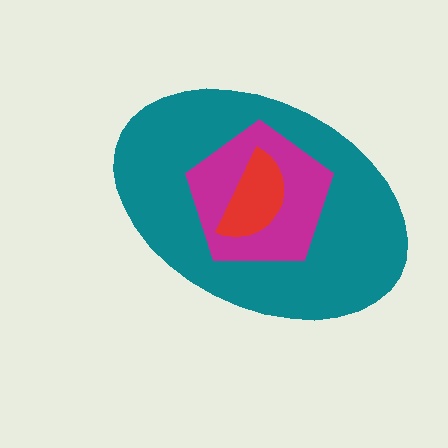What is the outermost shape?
The teal ellipse.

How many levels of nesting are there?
3.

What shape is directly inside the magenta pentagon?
The red semicircle.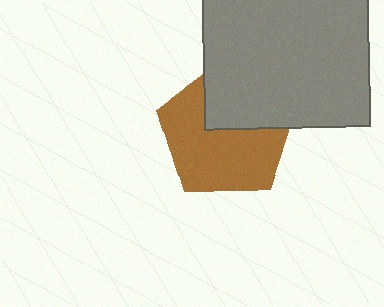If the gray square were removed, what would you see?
You would see the complete brown pentagon.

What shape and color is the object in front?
The object in front is a gray square.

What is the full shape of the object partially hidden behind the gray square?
The partially hidden object is a brown pentagon.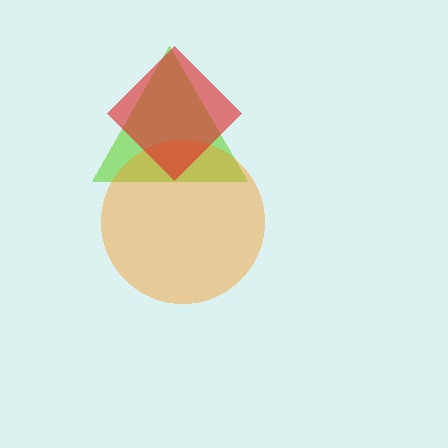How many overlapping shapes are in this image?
There are 3 overlapping shapes in the image.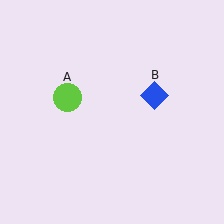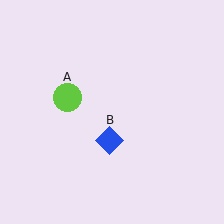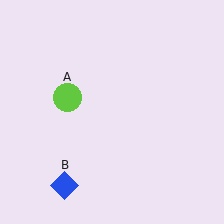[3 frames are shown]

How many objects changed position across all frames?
1 object changed position: blue diamond (object B).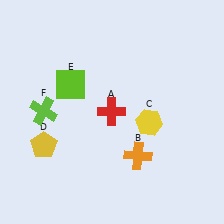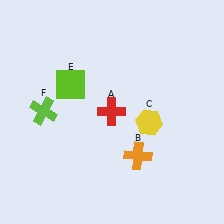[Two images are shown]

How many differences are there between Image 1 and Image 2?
There is 1 difference between the two images.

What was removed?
The yellow pentagon (D) was removed in Image 2.